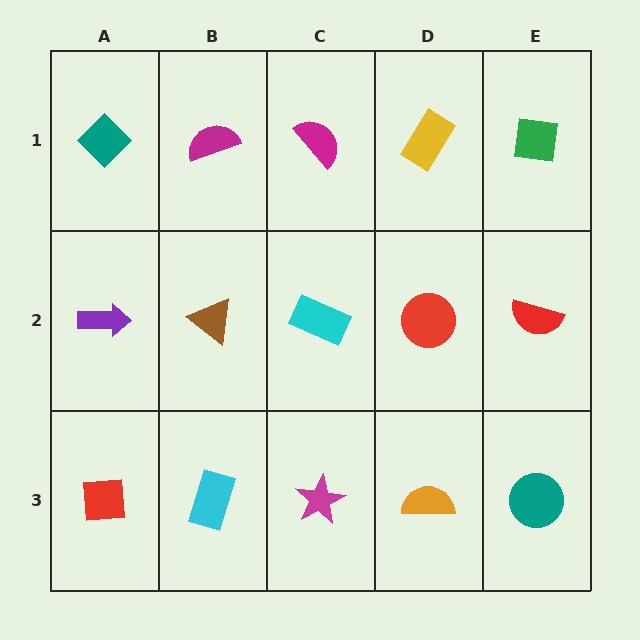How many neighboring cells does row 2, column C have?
4.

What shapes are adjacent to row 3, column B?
A brown triangle (row 2, column B), a red square (row 3, column A), a magenta star (row 3, column C).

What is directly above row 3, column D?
A red circle.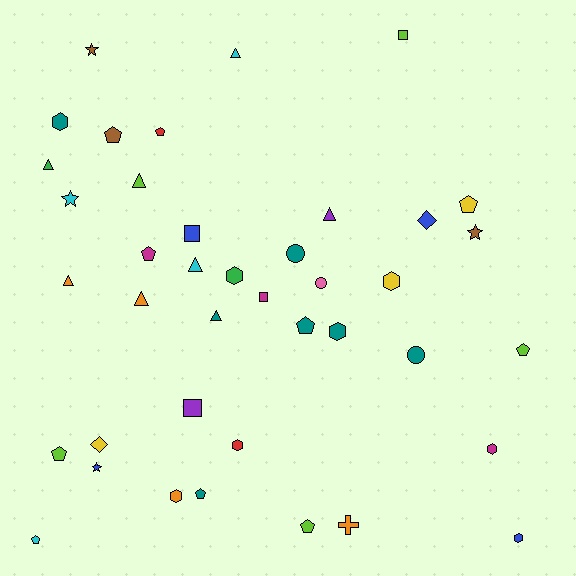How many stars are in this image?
There are 4 stars.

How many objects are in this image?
There are 40 objects.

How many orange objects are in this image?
There are 4 orange objects.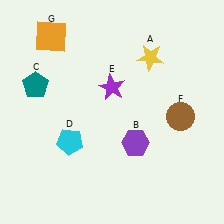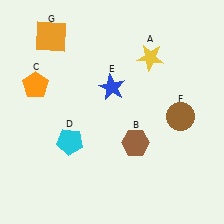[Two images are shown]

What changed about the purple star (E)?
In Image 1, E is purple. In Image 2, it changed to blue.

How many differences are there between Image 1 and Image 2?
There are 3 differences between the two images.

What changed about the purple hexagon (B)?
In Image 1, B is purple. In Image 2, it changed to brown.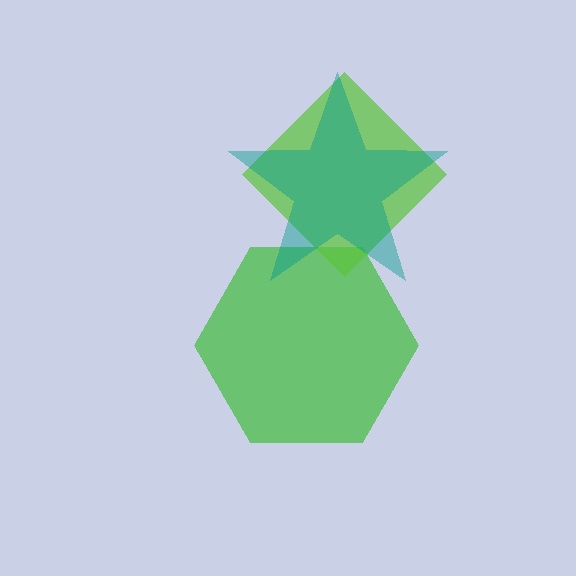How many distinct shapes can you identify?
There are 3 distinct shapes: a green hexagon, a lime diamond, a teal star.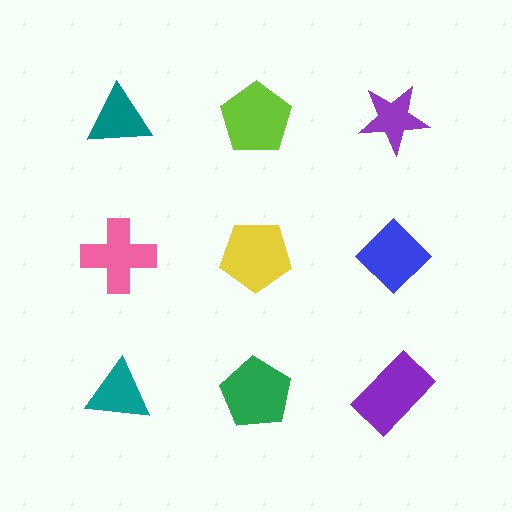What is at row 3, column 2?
A green pentagon.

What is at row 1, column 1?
A teal triangle.